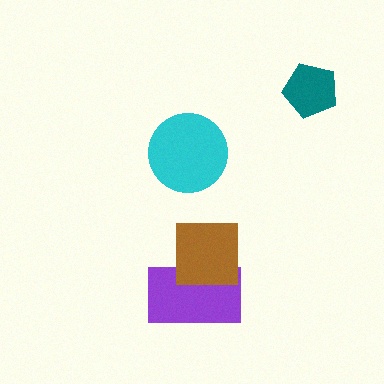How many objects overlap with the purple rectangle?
1 object overlaps with the purple rectangle.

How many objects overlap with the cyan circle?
0 objects overlap with the cyan circle.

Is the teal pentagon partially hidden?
No, no other shape covers it.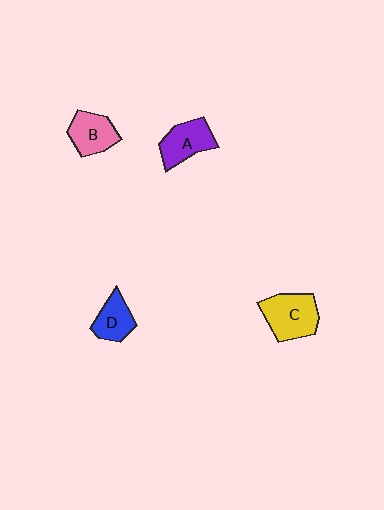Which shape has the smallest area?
Shape D (blue).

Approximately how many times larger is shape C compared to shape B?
Approximately 1.3 times.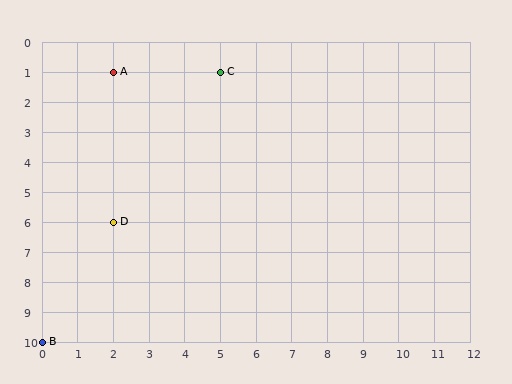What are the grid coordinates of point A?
Point A is at grid coordinates (2, 1).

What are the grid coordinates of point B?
Point B is at grid coordinates (0, 10).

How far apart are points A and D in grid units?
Points A and D are 5 rows apart.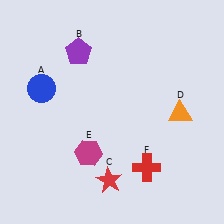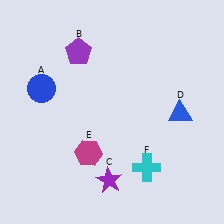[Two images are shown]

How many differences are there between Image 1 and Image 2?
There are 3 differences between the two images.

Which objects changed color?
C changed from red to purple. D changed from orange to blue. F changed from red to cyan.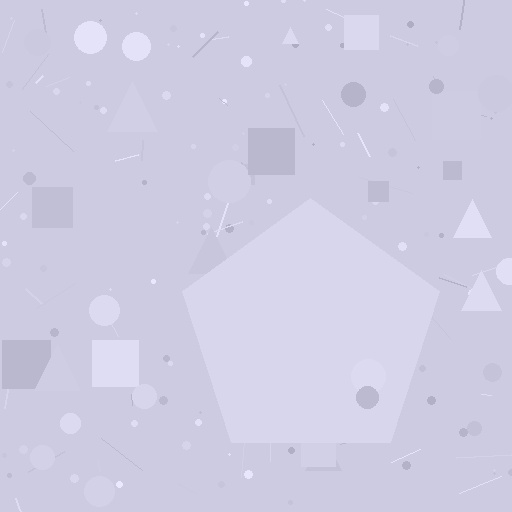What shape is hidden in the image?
A pentagon is hidden in the image.